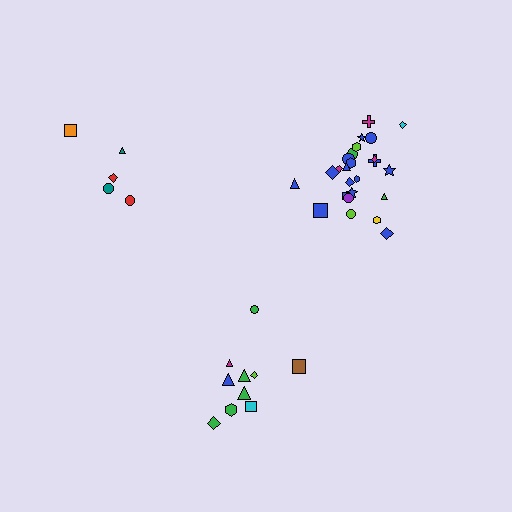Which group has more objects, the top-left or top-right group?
The top-right group.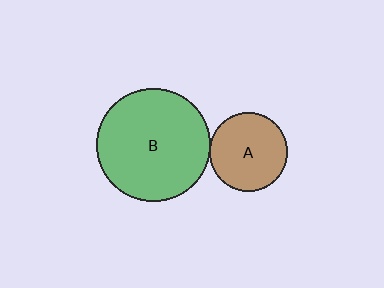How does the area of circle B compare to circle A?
Approximately 2.1 times.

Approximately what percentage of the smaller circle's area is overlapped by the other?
Approximately 5%.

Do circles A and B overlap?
Yes.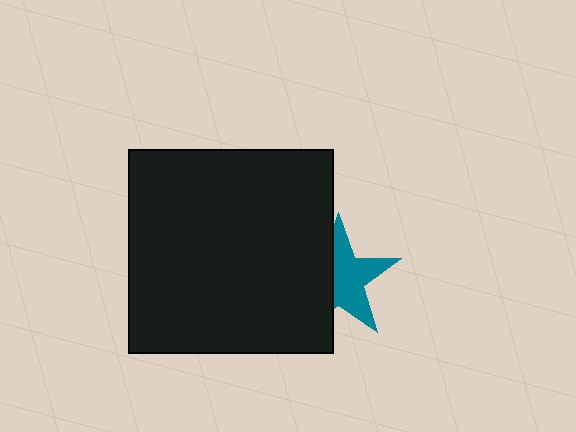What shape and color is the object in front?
The object in front is a black square.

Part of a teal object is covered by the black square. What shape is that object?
It is a star.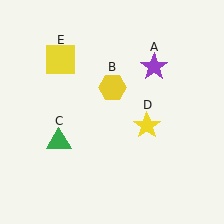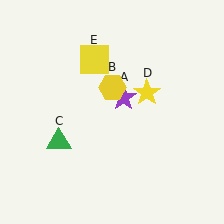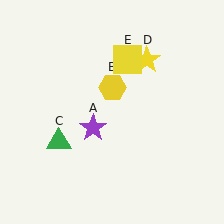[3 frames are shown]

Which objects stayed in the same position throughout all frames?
Yellow hexagon (object B) and green triangle (object C) remained stationary.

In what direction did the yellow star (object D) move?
The yellow star (object D) moved up.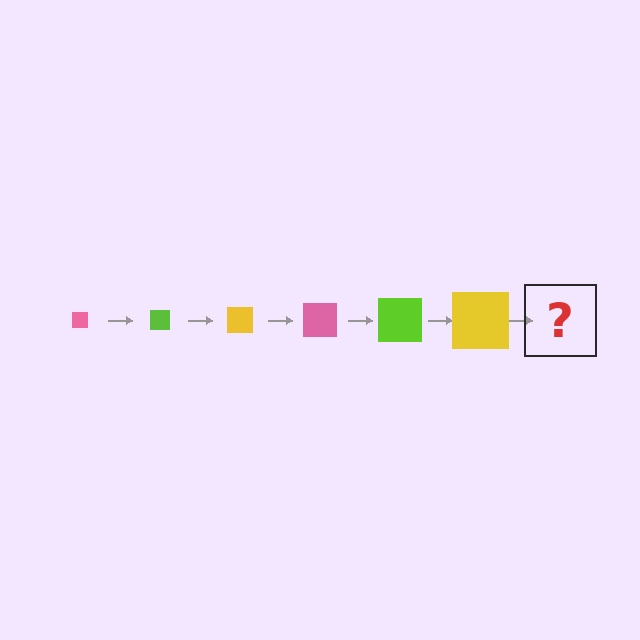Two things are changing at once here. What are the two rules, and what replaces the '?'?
The two rules are that the square grows larger each step and the color cycles through pink, lime, and yellow. The '?' should be a pink square, larger than the previous one.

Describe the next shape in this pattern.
It should be a pink square, larger than the previous one.